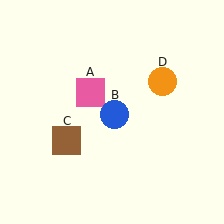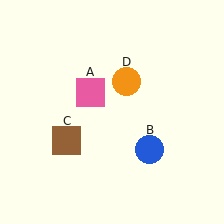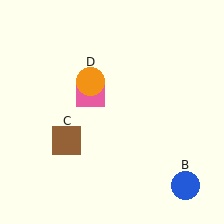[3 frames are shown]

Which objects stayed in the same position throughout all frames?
Pink square (object A) and brown square (object C) remained stationary.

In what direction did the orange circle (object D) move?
The orange circle (object D) moved left.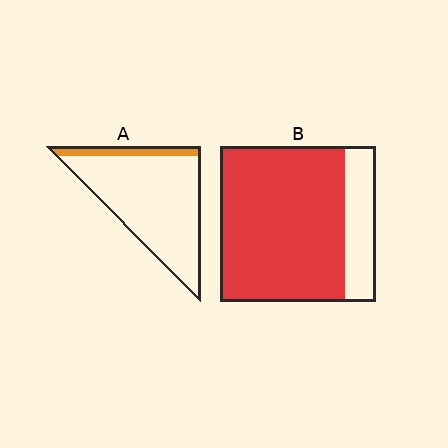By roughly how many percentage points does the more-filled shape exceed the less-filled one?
By roughly 70 percentage points (B over A).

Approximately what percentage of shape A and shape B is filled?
A is approximately 10% and B is approximately 80%.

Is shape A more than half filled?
No.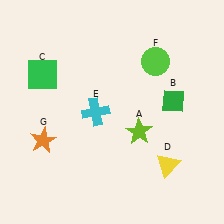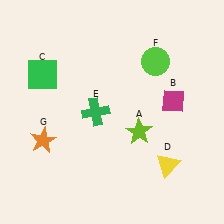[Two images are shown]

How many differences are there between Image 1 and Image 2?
There are 2 differences between the two images.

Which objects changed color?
B changed from green to magenta. E changed from cyan to green.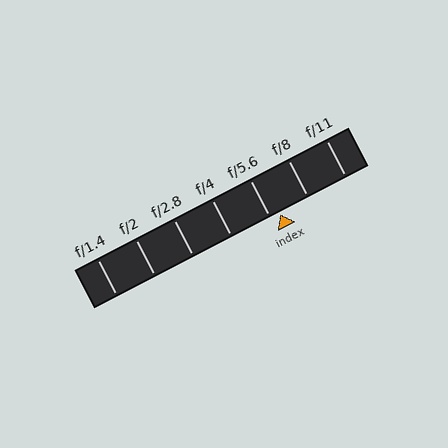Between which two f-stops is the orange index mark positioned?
The index mark is between f/5.6 and f/8.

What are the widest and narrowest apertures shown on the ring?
The widest aperture shown is f/1.4 and the narrowest is f/11.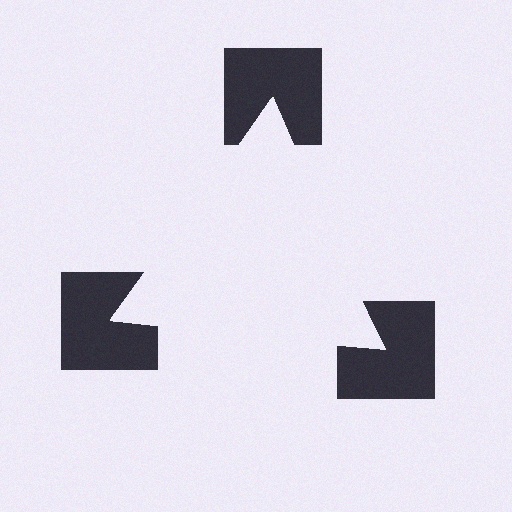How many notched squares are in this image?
There are 3 — one at each vertex of the illusory triangle.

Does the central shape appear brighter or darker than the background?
It typically appears slightly brighter than the background, even though no actual brightness change is drawn.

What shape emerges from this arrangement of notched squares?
An illusory triangle — its edges are inferred from the aligned wedge cuts in the notched squares, not physically drawn.